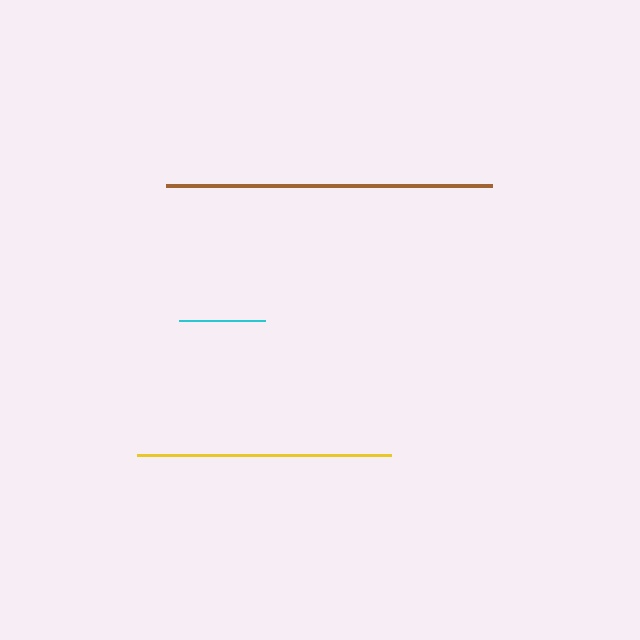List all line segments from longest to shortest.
From longest to shortest: brown, yellow, cyan.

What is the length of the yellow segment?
The yellow segment is approximately 254 pixels long.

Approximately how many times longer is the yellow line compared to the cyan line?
The yellow line is approximately 2.9 times the length of the cyan line.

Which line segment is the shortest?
The cyan line is the shortest at approximately 87 pixels.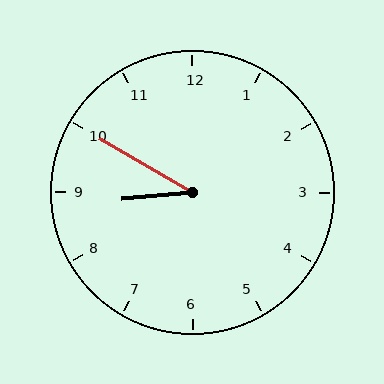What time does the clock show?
8:50.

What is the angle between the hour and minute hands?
Approximately 35 degrees.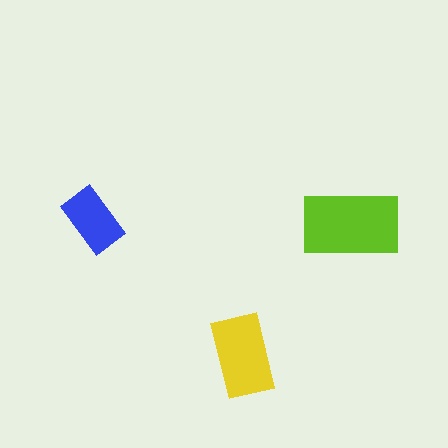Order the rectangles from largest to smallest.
the lime one, the yellow one, the blue one.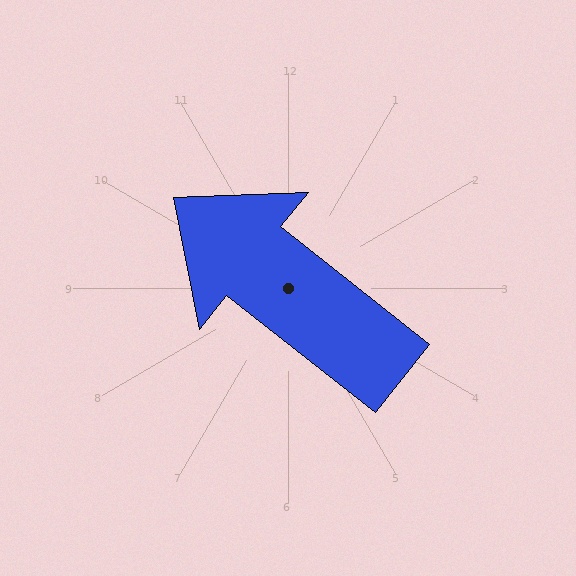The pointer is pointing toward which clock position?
Roughly 10 o'clock.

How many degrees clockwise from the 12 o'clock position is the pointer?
Approximately 308 degrees.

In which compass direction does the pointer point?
Northwest.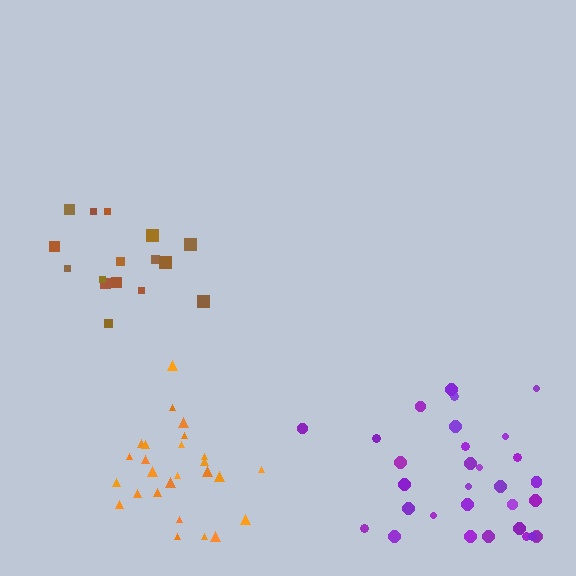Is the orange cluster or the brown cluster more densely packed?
Orange.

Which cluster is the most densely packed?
Orange.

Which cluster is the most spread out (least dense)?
Purple.